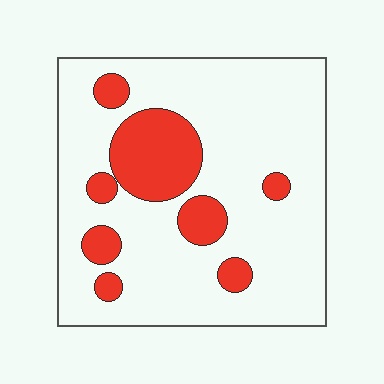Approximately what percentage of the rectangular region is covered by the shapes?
Approximately 20%.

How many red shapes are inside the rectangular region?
8.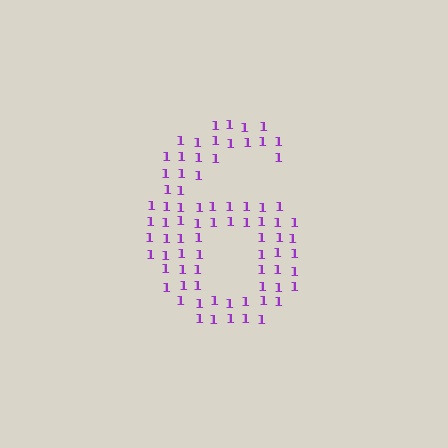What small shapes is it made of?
It is made of small digit 1's.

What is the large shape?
The large shape is the digit 6.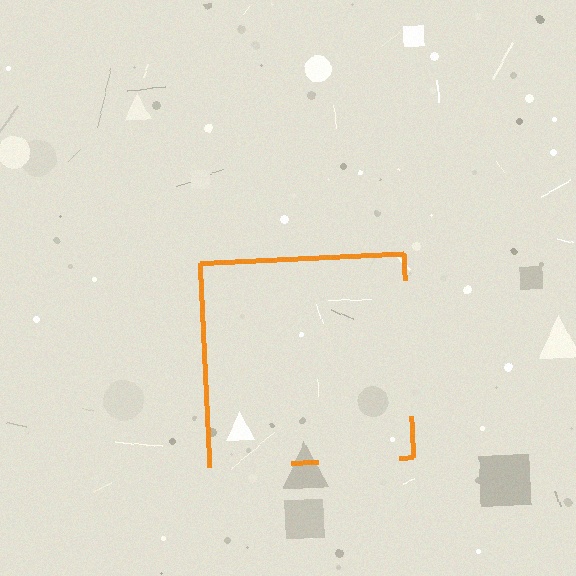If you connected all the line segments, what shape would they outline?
They would outline a square.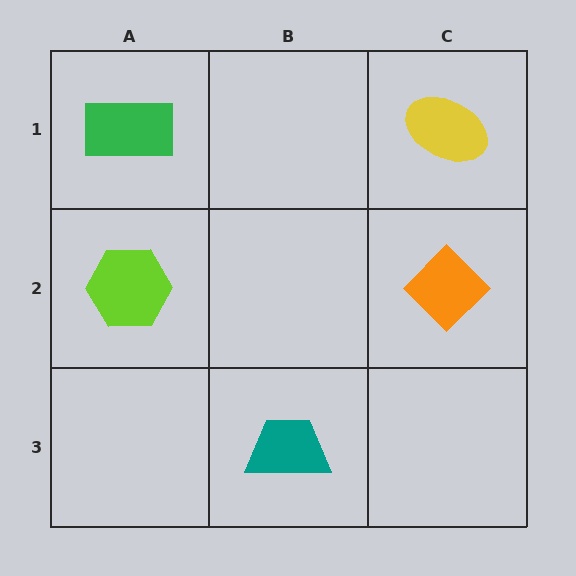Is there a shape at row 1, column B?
No, that cell is empty.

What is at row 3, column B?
A teal trapezoid.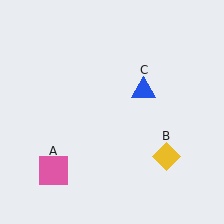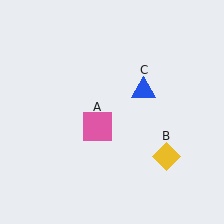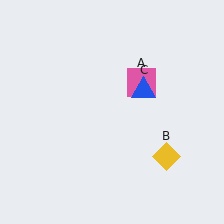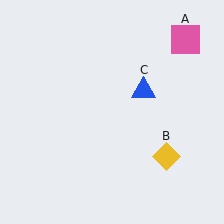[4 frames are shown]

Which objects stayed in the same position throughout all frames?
Yellow diamond (object B) and blue triangle (object C) remained stationary.